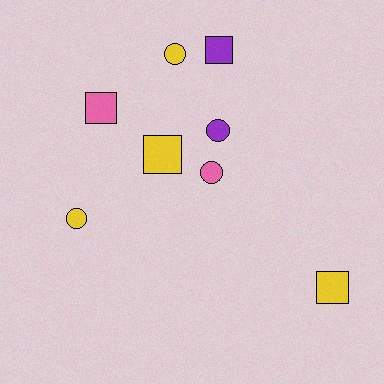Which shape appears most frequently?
Square, with 4 objects.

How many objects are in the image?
There are 8 objects.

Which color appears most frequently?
Yellow, with 4 objects.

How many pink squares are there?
There is 1 pink square.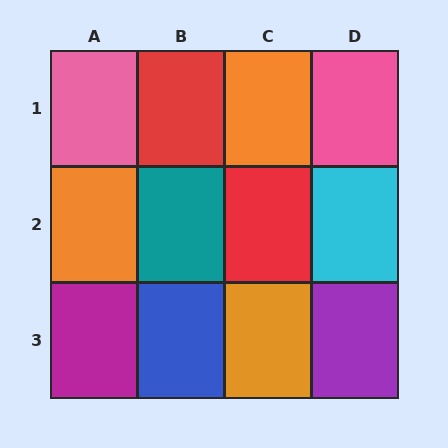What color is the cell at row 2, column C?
Red.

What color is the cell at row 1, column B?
Red.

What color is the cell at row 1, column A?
Pink.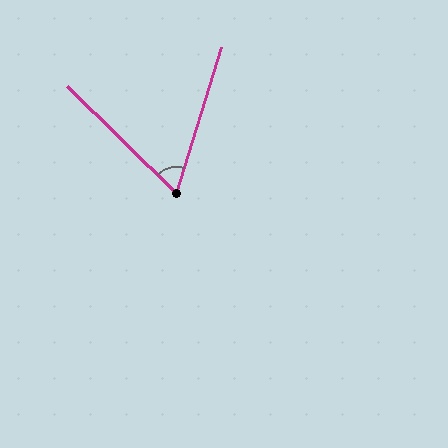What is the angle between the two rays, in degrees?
Approximately 63 degrees.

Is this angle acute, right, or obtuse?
It is acute.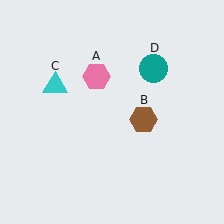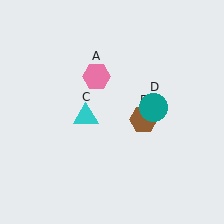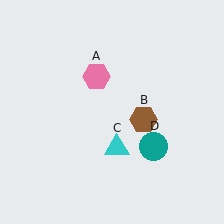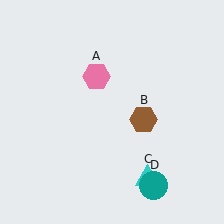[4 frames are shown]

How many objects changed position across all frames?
2 objects changed position: cyan triangle (object C), teal circle (object D).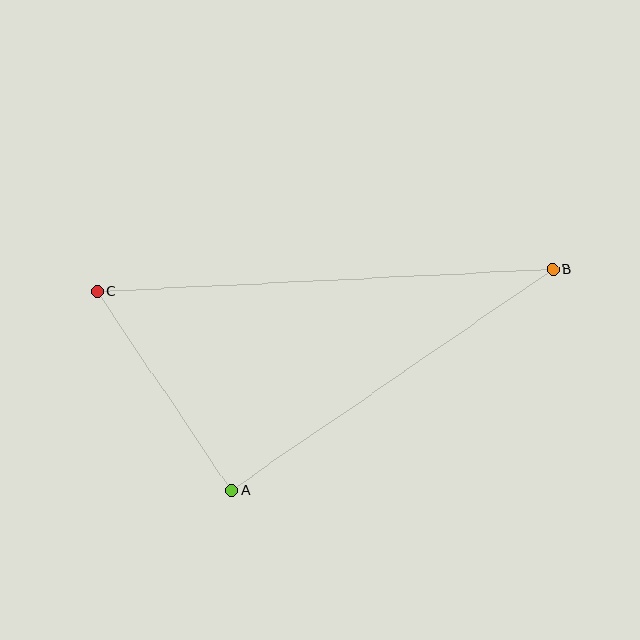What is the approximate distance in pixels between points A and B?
The distance between A and B is approximately 390 pixels.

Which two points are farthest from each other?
Points B and C are farthest from each other.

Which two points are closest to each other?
Points A and C are closest to each other.